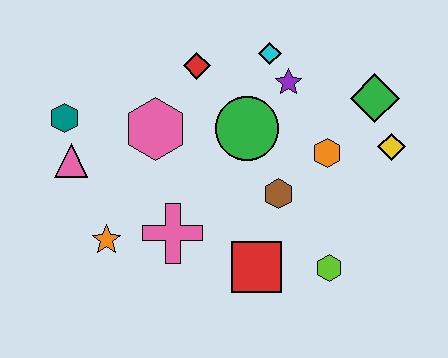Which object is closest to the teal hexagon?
The pink triangle is closest to the teal hexagon.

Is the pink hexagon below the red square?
No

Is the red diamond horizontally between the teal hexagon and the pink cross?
No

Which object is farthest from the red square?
The teal hexagon is farthest from the red square.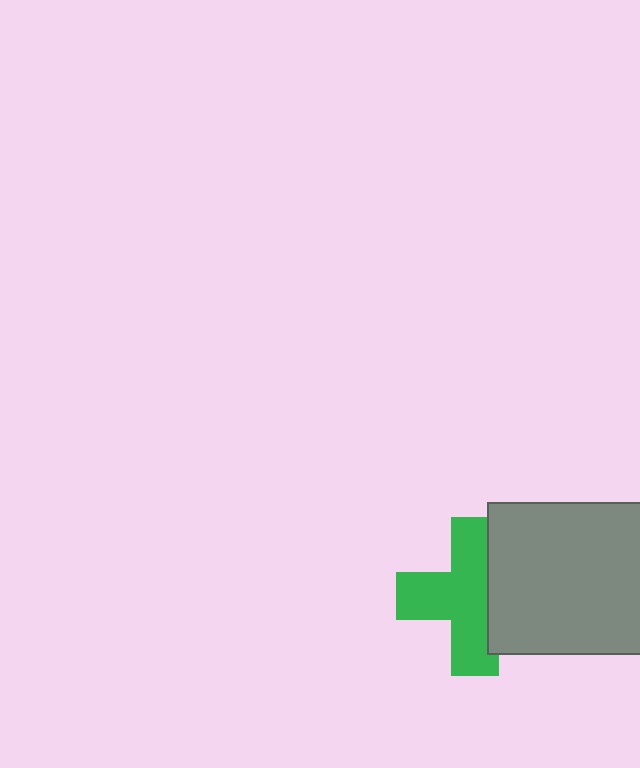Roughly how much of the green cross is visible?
Most of it is visible (roughly 67%).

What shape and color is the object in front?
The object in front is a gray rectangle.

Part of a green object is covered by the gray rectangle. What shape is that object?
It is a cross.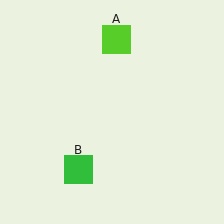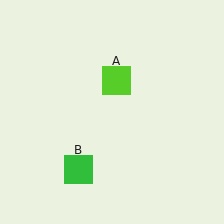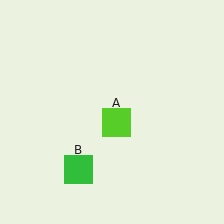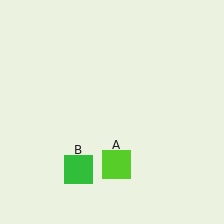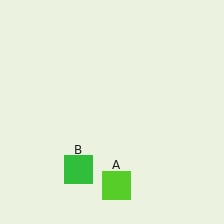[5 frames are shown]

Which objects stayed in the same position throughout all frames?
Green square (object B) remained stationary.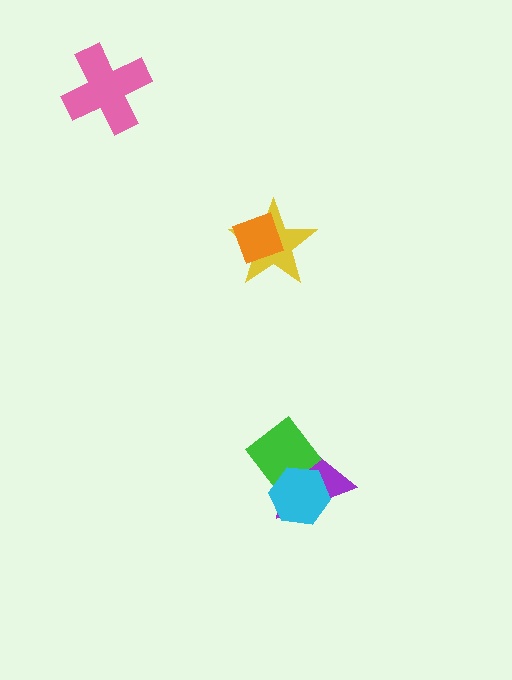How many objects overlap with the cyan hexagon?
2 objects overlap with the cyan hexagon.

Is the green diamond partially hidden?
Yes, it is partially covered by another shape.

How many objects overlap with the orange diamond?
1 object overlaps with the orange diamond.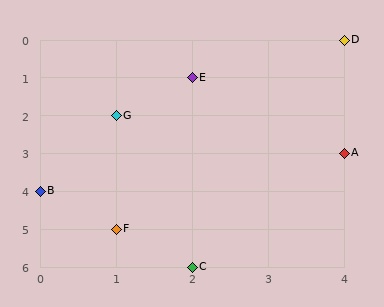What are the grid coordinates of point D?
Point D is at grid coordinates (4, 0).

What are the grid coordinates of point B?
Point B is at grid coordinates (0, 4).